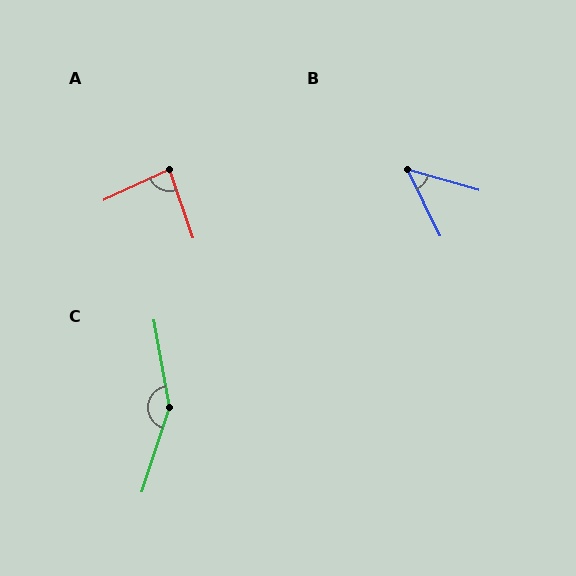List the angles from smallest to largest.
B (48°), A (84°), C (152°).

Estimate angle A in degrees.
Approximately 84 degrees.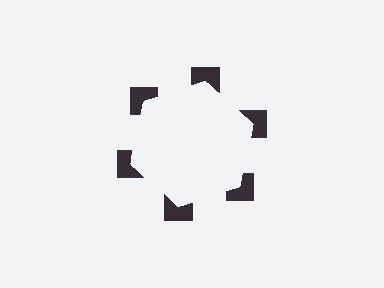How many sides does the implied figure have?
6 sides.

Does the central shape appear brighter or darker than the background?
It typically appears slightly brighter than the background, even though no actual brightness change is drawn.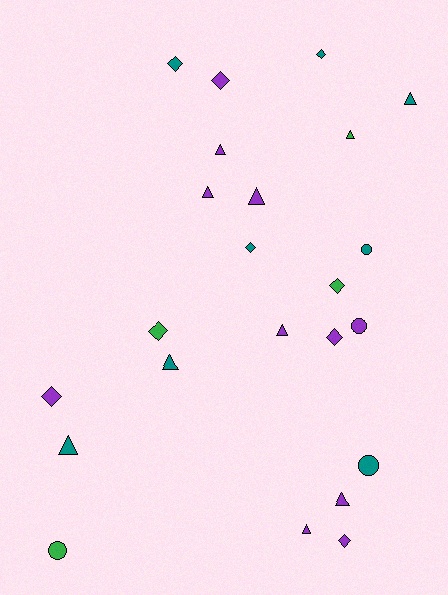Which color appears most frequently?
Purple, with 11 objects.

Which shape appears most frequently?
Triangle, with 10 objects.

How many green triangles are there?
There is 1 green triangle.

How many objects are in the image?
There are 23 objects.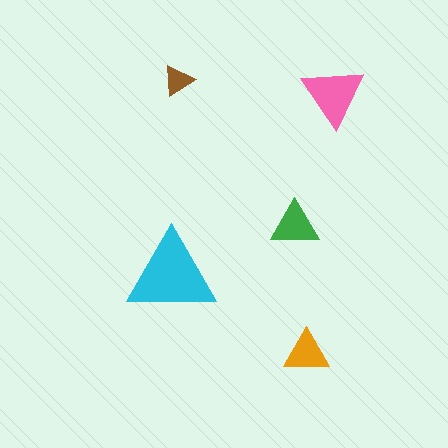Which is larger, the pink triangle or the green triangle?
The pink one.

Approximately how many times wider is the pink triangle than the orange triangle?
About 1.5 times wider.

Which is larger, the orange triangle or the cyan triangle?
The cyan one.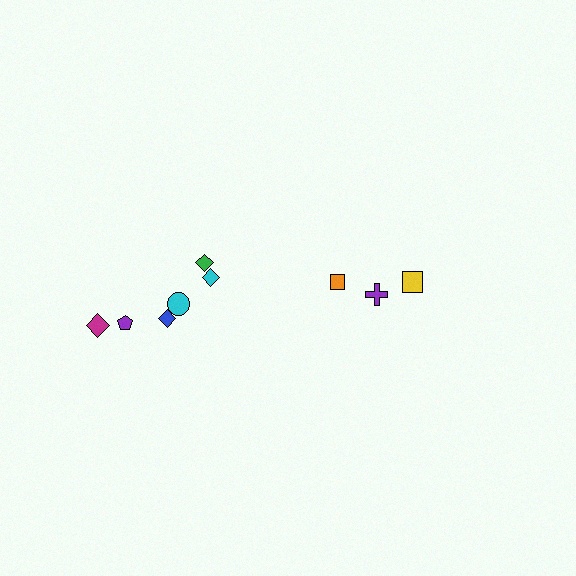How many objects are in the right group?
There are 3 objects.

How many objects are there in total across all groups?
There are 9 objects.